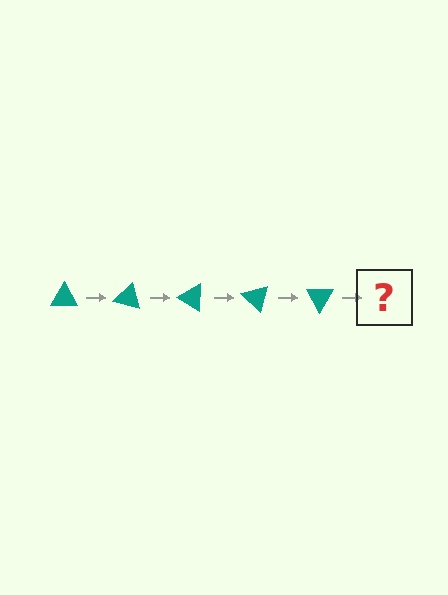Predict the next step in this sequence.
The next step is a teal triangle rotated 75 degrees.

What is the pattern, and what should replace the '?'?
The pattern is that the triangle rotates 15 degrees each step. The '?' should be a teal triangle rotated 75 degrees.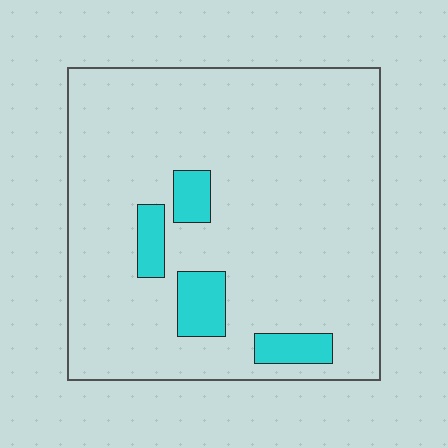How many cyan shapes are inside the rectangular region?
4.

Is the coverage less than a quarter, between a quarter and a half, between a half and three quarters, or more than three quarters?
Less than a quarter.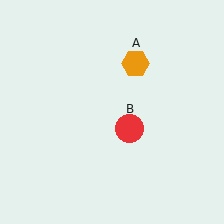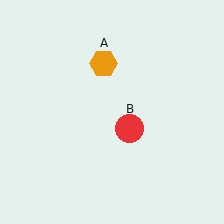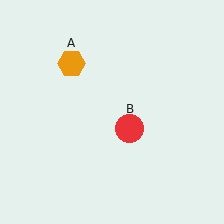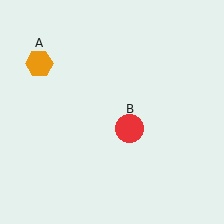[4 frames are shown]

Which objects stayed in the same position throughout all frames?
Red circle (object B) remained stationary.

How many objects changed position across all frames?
1 object changed position: orange hexagon (object A).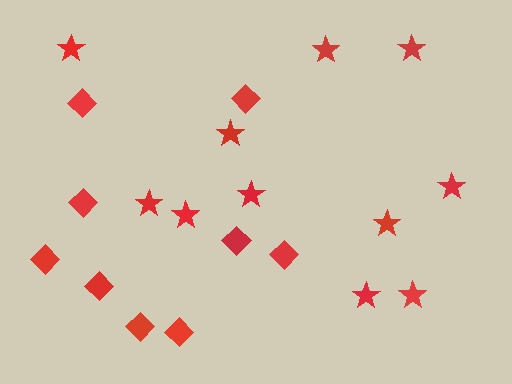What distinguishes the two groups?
There are 2 groups: one group of diamonds (9) and one group of stars (11).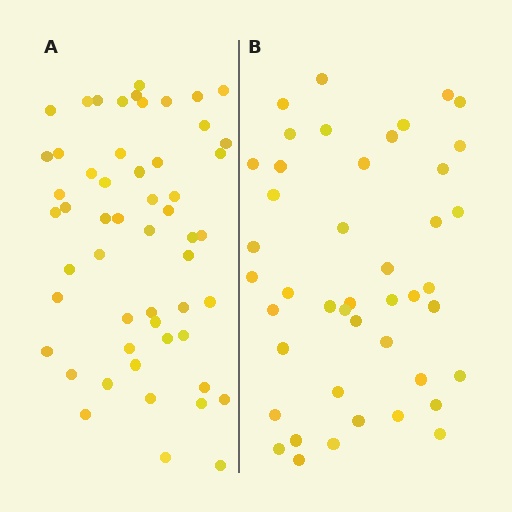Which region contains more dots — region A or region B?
Region A (the left region) has more dots.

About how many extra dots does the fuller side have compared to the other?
Region A has roughly 10 or so more dots than region B.